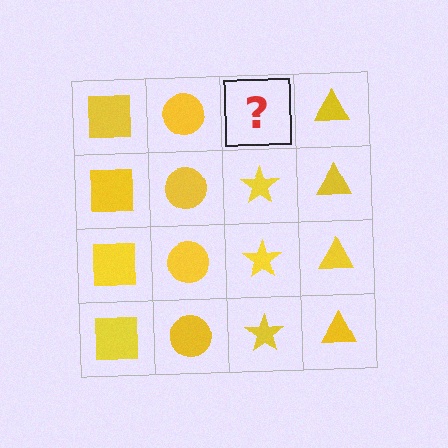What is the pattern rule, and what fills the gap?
The rule is that each column has a consistent shape. The gap should be filled with a yellow star.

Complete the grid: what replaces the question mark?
The question mark should be replaced with a yellow star.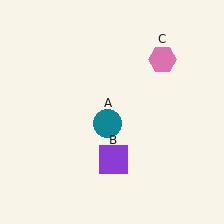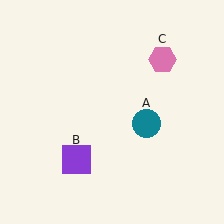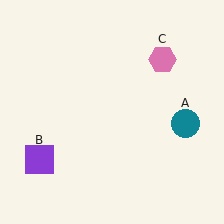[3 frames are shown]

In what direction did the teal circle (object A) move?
The teal circle (object A) moved right.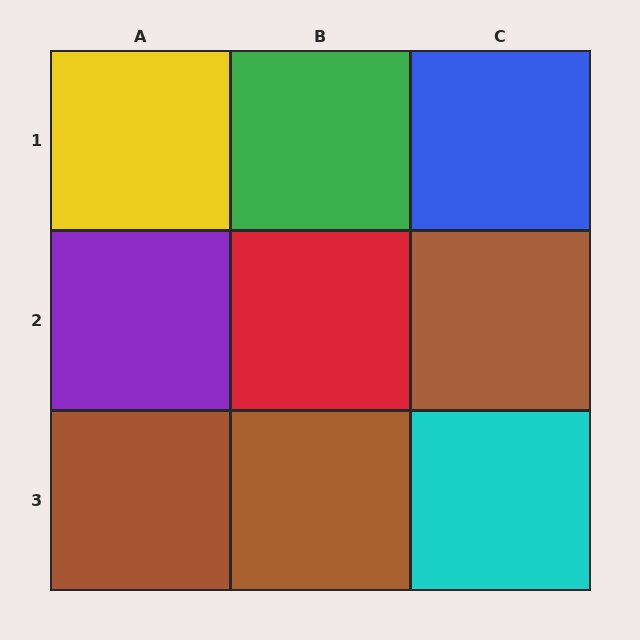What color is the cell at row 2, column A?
Purple.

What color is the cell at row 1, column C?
Blue.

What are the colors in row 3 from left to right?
Brown, brown, cyan.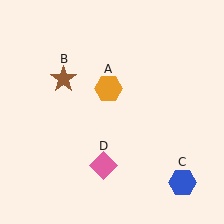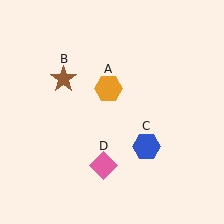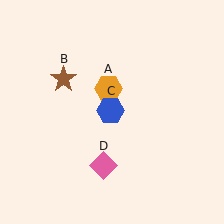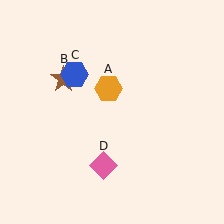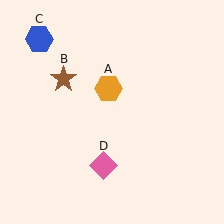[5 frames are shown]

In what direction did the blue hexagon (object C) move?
The blue hexagon (object C) moved up and to the left.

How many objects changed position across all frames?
1 object changed position: blue hexagon (object C).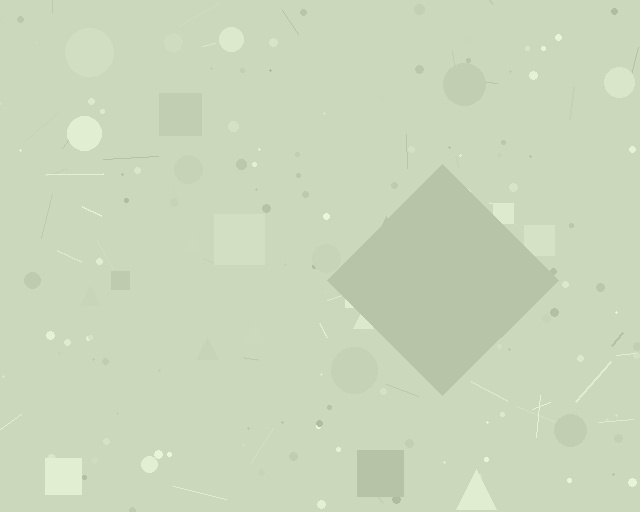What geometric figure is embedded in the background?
A diamond is embedded in the background.